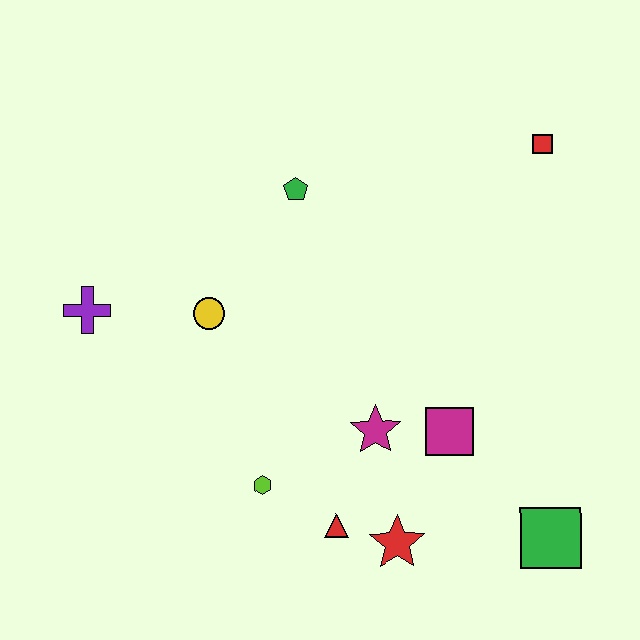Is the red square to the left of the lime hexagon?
No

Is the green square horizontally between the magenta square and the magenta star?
No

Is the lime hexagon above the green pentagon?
No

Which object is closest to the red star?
The red triangle is closest to the red star.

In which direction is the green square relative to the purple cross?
The green square is to the right of the purple cross.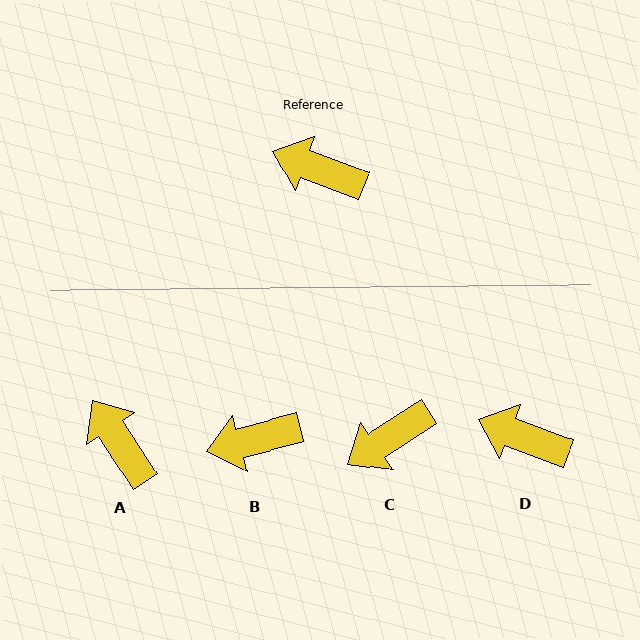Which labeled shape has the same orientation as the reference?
D.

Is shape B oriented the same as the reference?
No, it is off by about 35 degrees.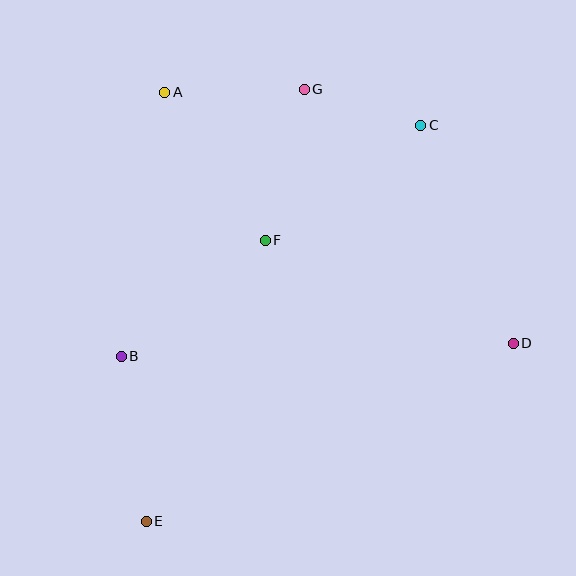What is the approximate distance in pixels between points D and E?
The distance between D and E is approximately 408 pixels.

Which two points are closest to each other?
Points C and G are closest to each other.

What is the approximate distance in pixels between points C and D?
The distance between C and D is approximately 237 pixels.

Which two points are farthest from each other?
Points C and E are farthest from each other.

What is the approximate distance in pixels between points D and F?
The distance between D and F is approximately 269 pixels.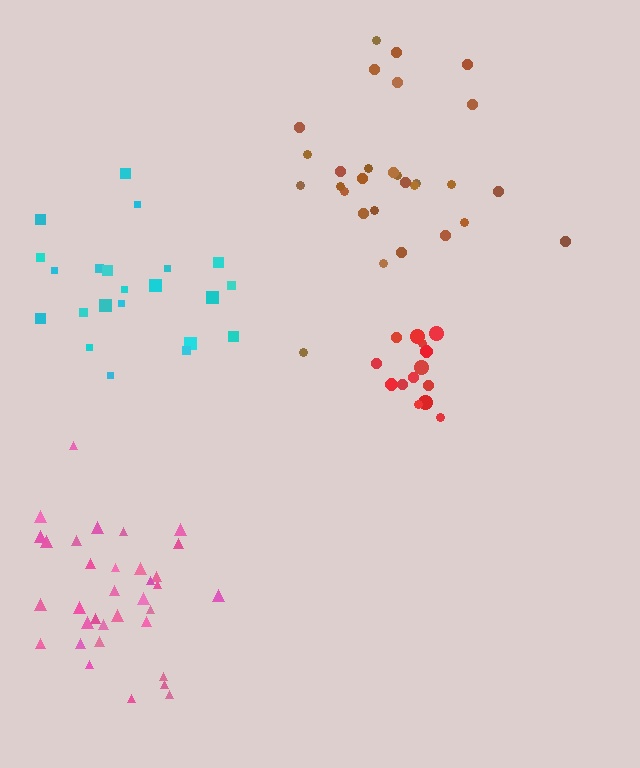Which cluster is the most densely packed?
Red.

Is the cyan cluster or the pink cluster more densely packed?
Pink.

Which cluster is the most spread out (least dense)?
Brown.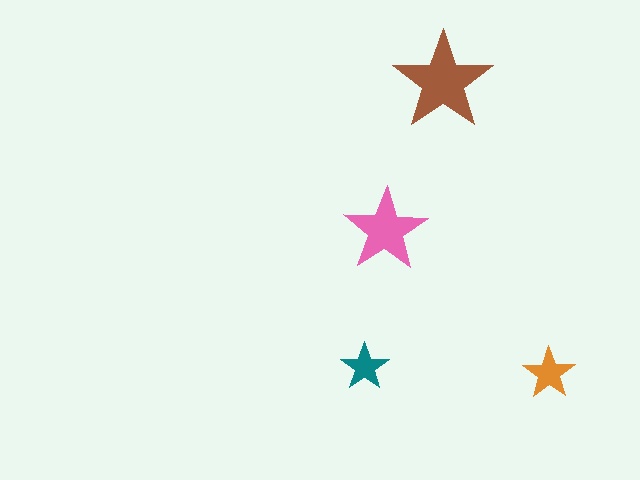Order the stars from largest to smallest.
the brown one, the pink one, the orange one, the teal one.